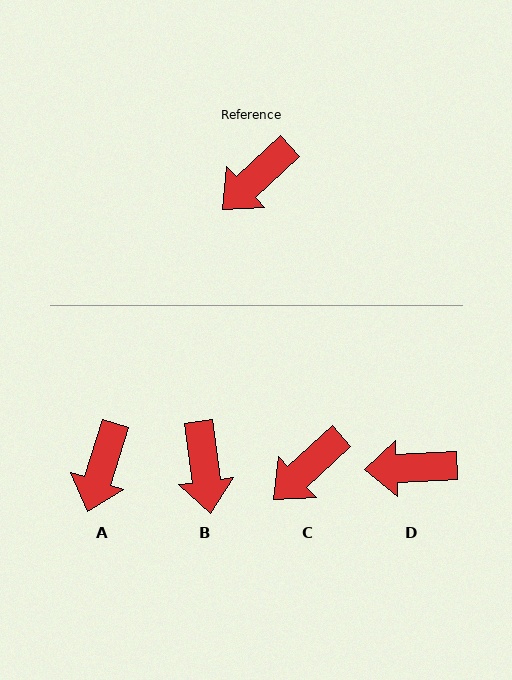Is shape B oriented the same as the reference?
No, it is off by about 55 degrees.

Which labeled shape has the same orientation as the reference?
C.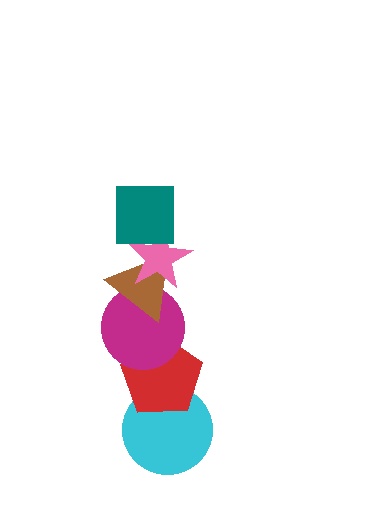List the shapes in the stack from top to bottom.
From top to bottom: the teal square, the pink star, the brown triangle, the magenta circle, the red pentagon, the cyan circle.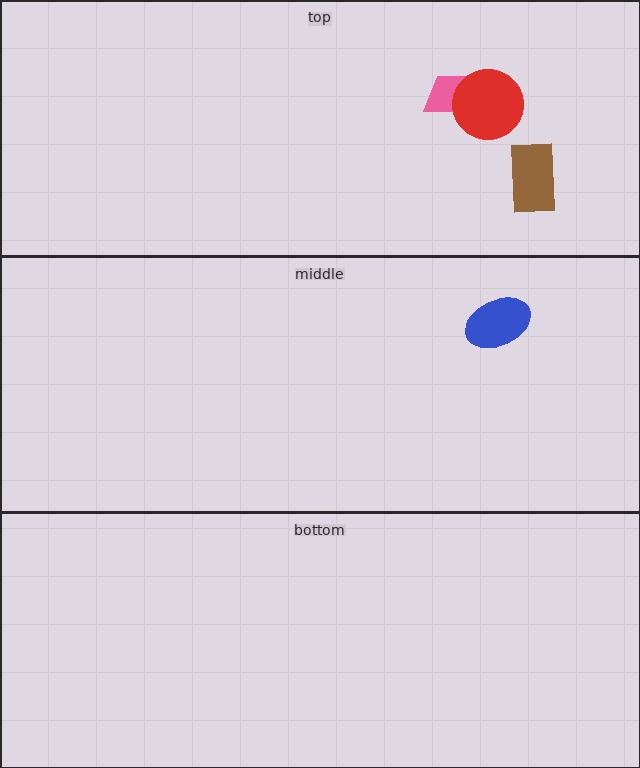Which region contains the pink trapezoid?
The top region.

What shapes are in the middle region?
The blue ellipse.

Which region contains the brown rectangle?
The top region.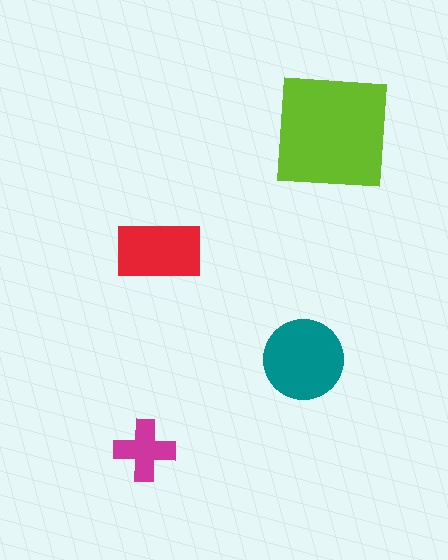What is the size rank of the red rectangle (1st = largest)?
3rd.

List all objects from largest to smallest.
The lime square, the teal circle, the red rectangle, the magenta cross.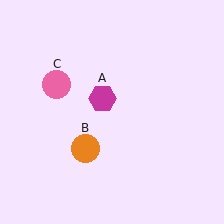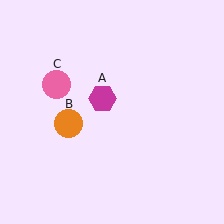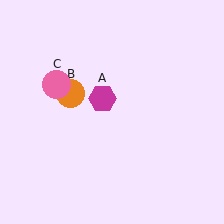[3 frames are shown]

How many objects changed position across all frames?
1 object changed position: orange circle (object B).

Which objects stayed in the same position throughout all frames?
Magenta hexagon (object A) and pink circle (object C) remained stationary.